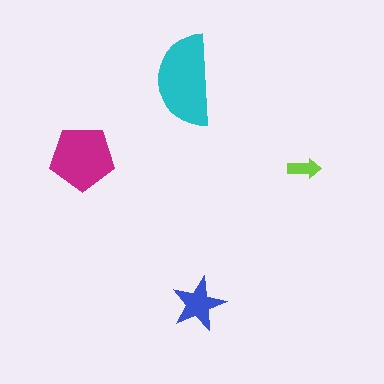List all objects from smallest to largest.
The lime arrow, the blue star, the magenta pentagon, the cyan semicircle.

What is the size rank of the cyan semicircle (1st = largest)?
1st.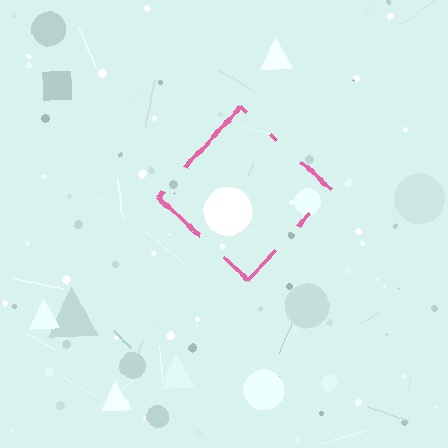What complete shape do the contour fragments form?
The contour fragments form a diamond.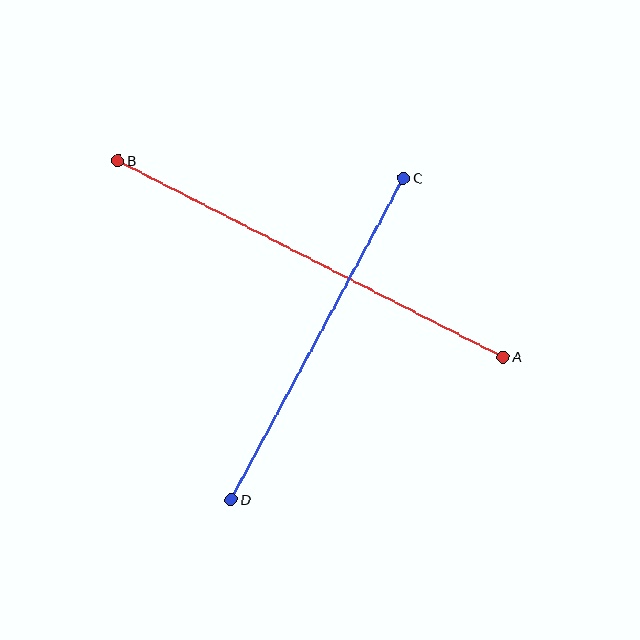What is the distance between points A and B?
The distance is approximately 433 pixels.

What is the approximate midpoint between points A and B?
The midpoint is at approximately (310, 259) pixels.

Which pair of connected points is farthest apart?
Points A and B are farthest apart.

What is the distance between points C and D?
The distance is approximately 365 pixels.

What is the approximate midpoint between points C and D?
The midpoint is at approximately (317, 339) pixels.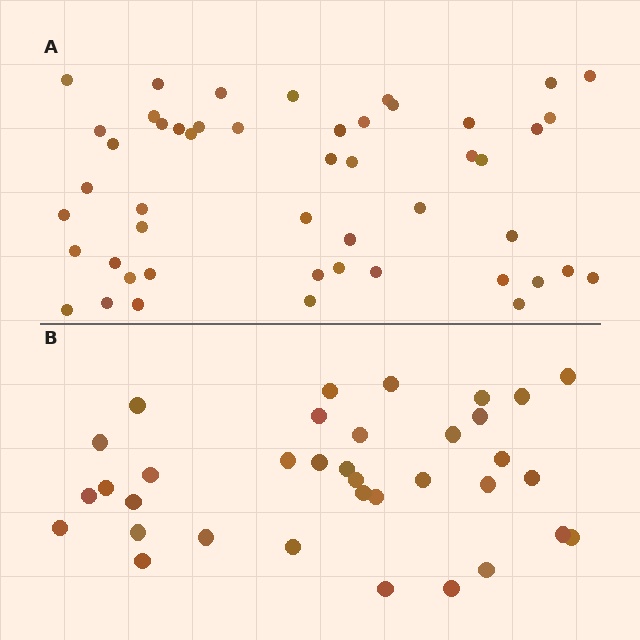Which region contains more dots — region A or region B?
Region A (the top region) has more dots.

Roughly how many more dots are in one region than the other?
Region A has approximately 15 more dots than region B.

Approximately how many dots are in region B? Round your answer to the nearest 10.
About 40 dots. (The exact count is 35, which rounds to 40.)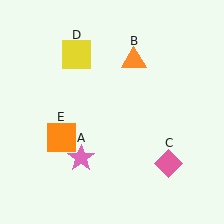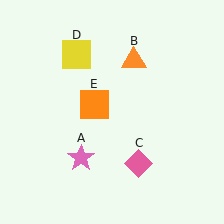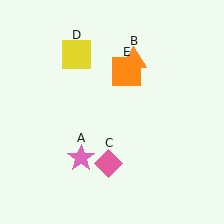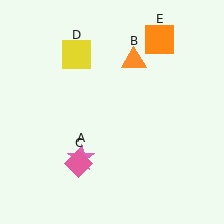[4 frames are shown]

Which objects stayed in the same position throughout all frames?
Pink star (object A) and orange triangle (object B) and yellow square (object D) remained stationary.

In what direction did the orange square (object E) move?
The orange square (object E) moved up and to the right.